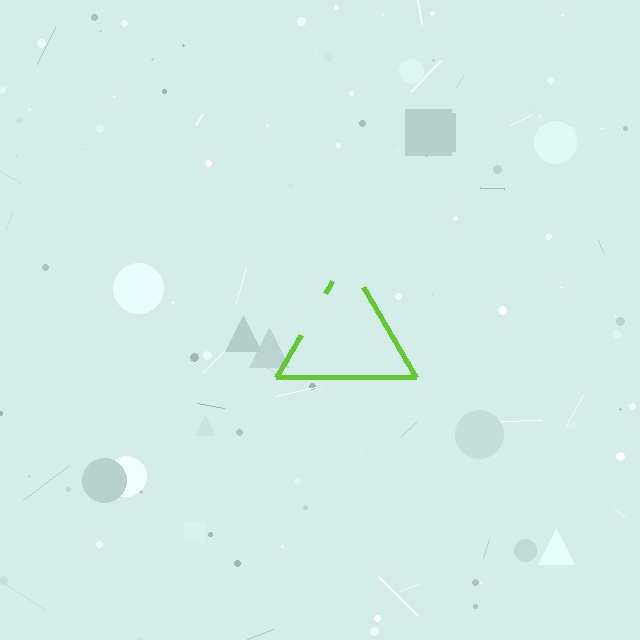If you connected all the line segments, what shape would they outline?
They would outline a triangle.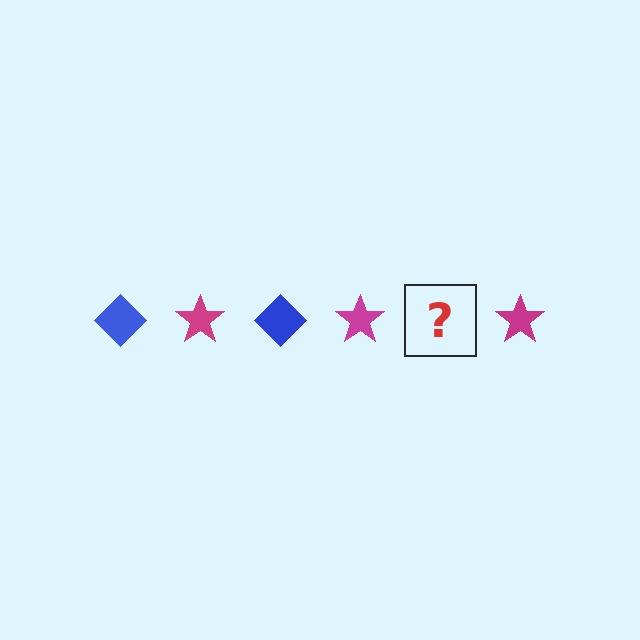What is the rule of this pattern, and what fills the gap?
The rule is that the pattern alternates between blue diamond and magenta star. The gap should be filled with a blue diamond.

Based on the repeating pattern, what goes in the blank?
The blank should be a blue diamond.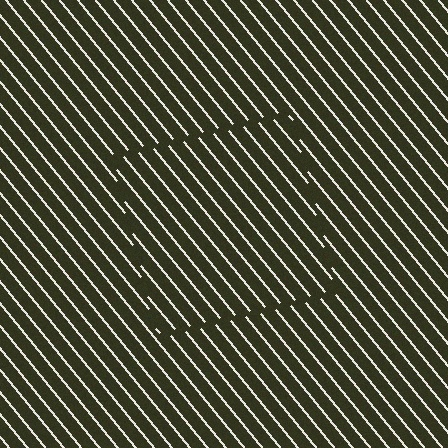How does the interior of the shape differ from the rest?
The interior of the shape contains the same grating, shifted by half a period — the contour is defined by the phase discontinuity where line-ends from the inner and outer gratings abut.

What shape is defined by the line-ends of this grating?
An illusory square. The interior of the shape contains the same grating, shifted by half a period — the contour is defined by the phase discontinuity where line-ends from the inner and outer gratings abut.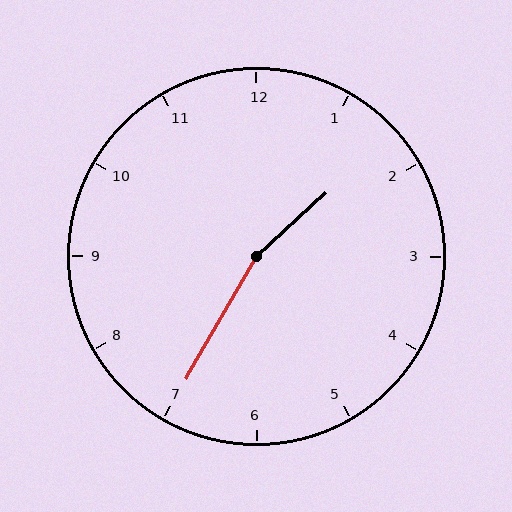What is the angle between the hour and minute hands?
Approximately 162 degrees.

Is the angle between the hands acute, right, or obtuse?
It is obtuse.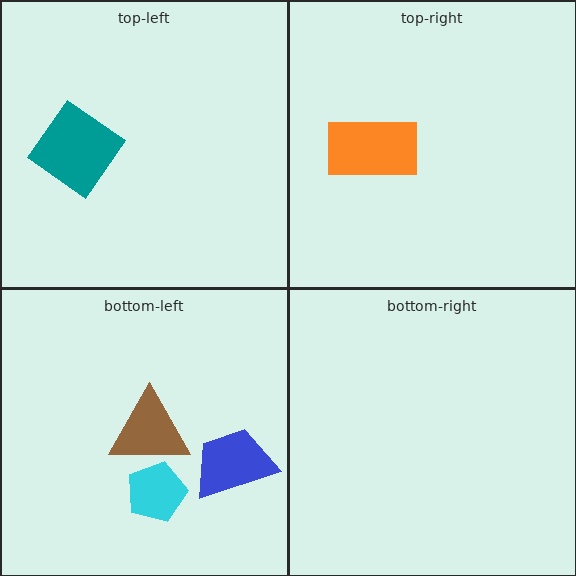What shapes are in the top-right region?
The orange rectangle.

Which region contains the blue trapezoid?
The bottom-left region.